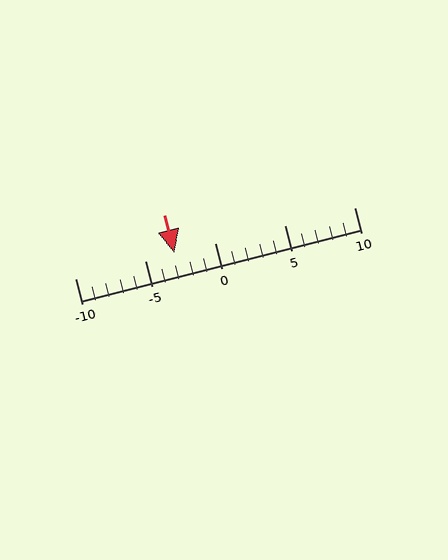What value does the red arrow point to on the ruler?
The red arrow points to approximately -3.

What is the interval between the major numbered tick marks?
The major tick marks are spaced 5 units apart.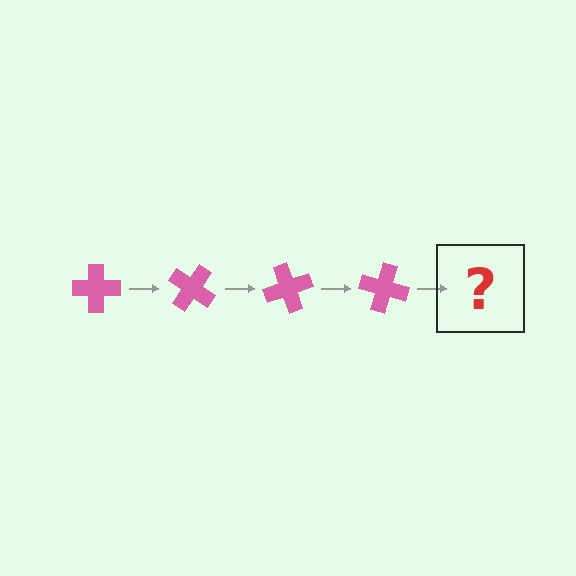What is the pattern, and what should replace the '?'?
The pattern is that the cross rotates 35 degrees each step. The '?' should be a pink cross rotated 140 degrees.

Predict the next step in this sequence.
The next step is a pink cross rotated 140 degrees.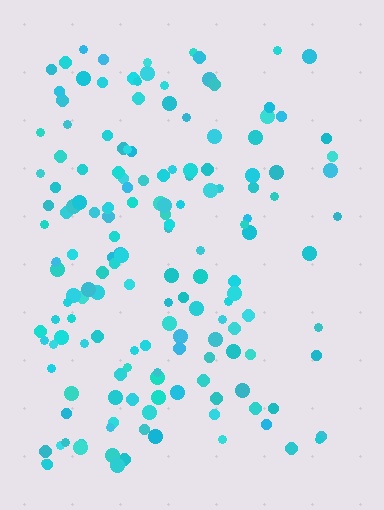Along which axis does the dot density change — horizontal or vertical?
Horizontal.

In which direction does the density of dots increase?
From right to left, with the left side densest.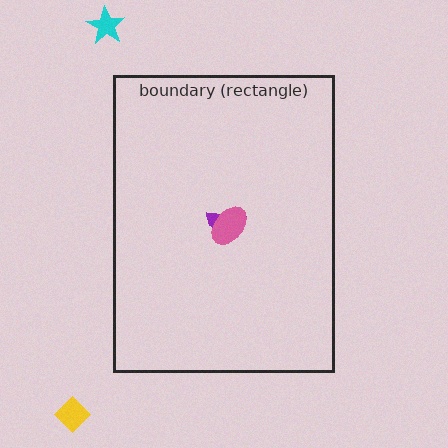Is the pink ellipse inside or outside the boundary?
Inside.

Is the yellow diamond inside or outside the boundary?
Outside.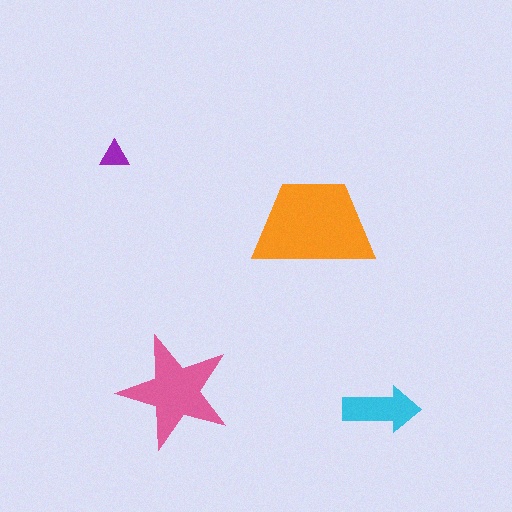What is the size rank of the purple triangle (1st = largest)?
4th.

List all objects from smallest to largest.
The purple triangle, the cyan arrow, the pink star, the orange trapezoid.